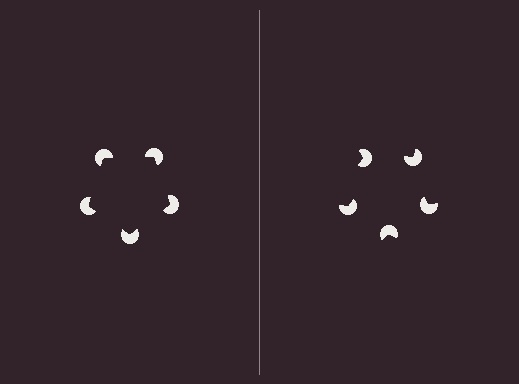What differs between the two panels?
The pac-man discs are positioned identically on both sides; only the wedge orientations differ. On the left they align to a pentagon; on the right they are misaligned.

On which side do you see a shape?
An illusory pentagon appears on the left side. On the right side the wedge cuts are rotated, so no coherent shape forms.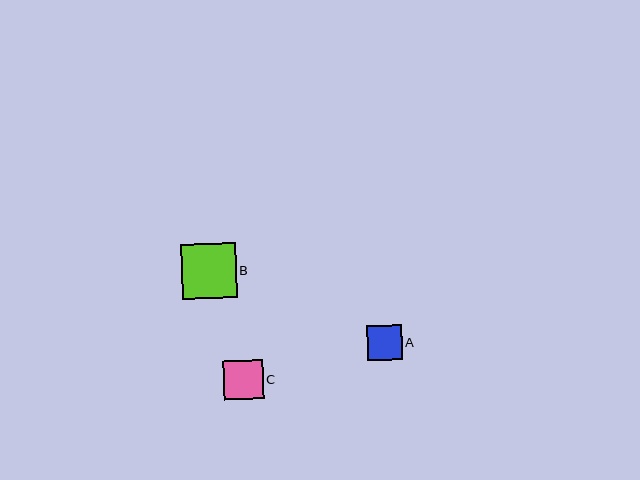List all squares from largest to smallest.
From largest to smallest: B, C, A.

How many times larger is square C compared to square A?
Square C is approximately 1.1 times the size of square A.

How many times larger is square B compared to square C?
Square B is approximately 1.4 times the size of square C.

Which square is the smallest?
Square A is the smallest with a size of approximately 35 pixels.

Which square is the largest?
Square B is the largest with a size of approximately 55 pixels.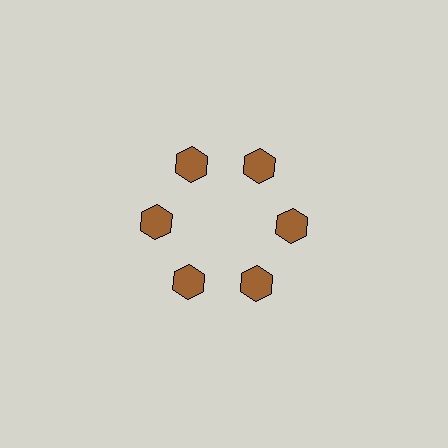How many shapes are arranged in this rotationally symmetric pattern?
There are 6 shapes, arranged in 6 groups of 1.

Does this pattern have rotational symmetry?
Yes, this pattern has 6-fold rotational symmetry. It looks the same after rotating 60 degrees around the center.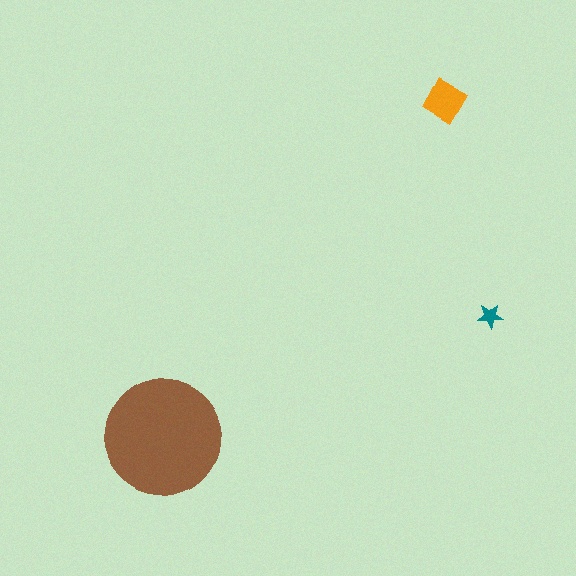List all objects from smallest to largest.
The teal star, the orange diamond, the brown circle.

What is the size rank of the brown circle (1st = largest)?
1st.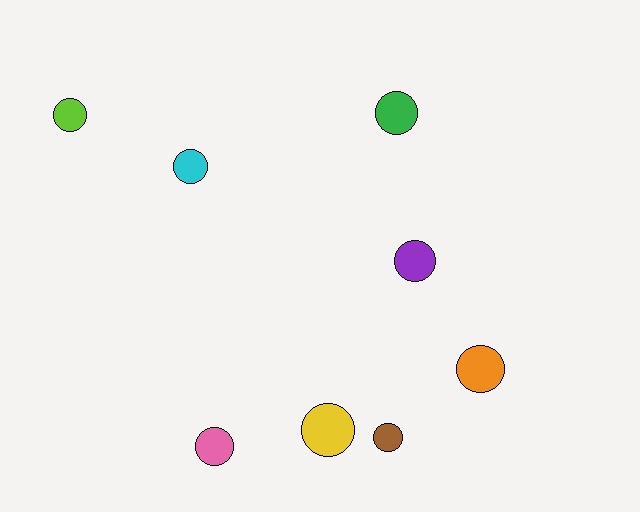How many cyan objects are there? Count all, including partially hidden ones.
There is 1 cyan object.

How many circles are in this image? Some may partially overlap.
There are 8 circles.